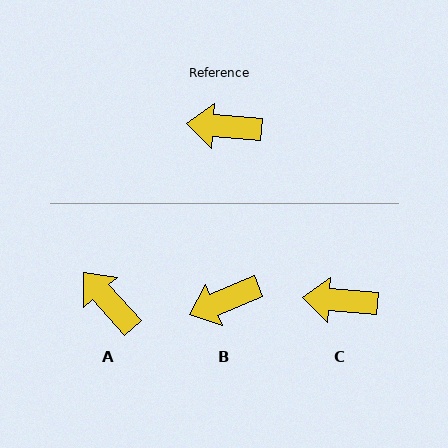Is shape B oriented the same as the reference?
No, it is off by about 27 degrees.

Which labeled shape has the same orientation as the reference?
C.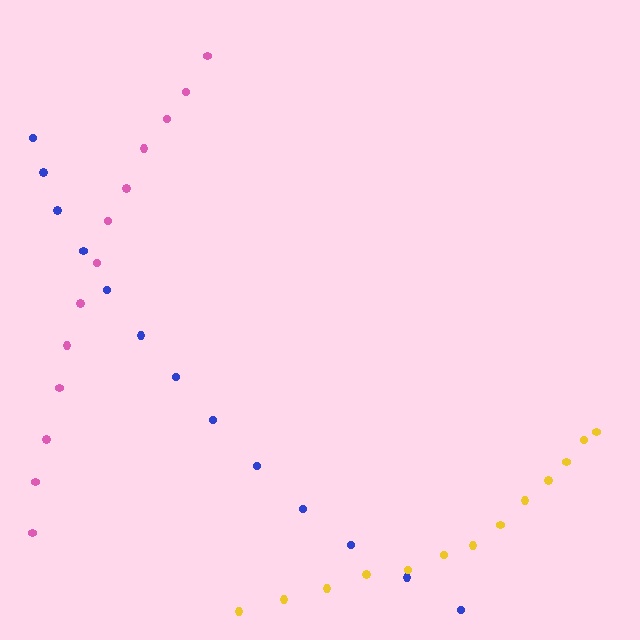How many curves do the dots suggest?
There are 3 distinct paths.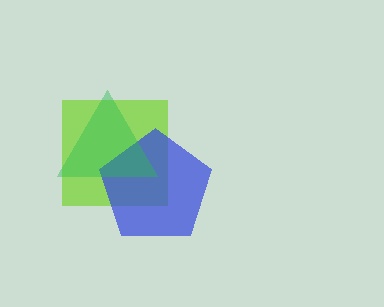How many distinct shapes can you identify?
There are 3 distinct shapes: a lime square, a blue pentagon, a green triangle.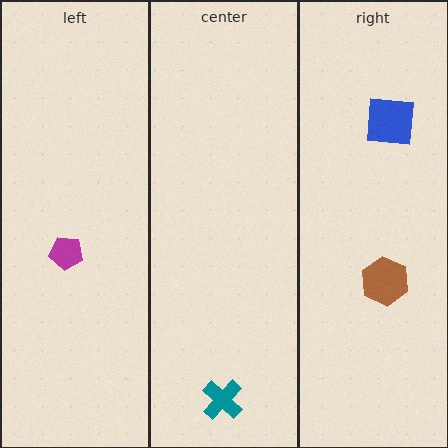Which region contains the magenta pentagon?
The left region.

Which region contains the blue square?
The right region.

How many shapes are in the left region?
1.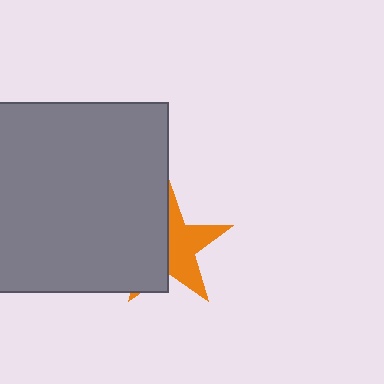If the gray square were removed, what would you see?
You would see the complete orange star.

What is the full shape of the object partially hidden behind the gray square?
The partially hidden object is an orange star.